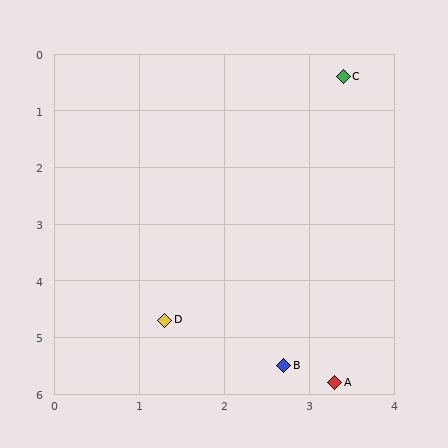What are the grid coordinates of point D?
Point D is at approximately (1.3, 4.7).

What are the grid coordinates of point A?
Point A is at approximately (3.3, 5.8).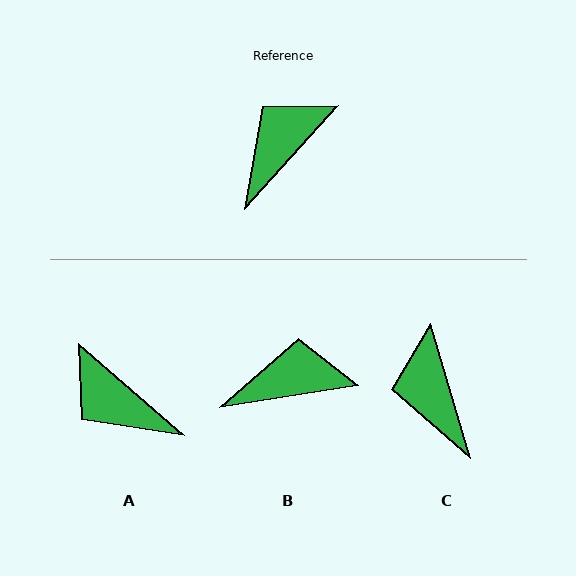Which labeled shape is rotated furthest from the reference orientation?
A, about 91 degrees away.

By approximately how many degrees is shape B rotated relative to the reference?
Approximately 38 degrees clockwise.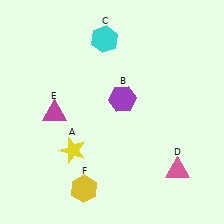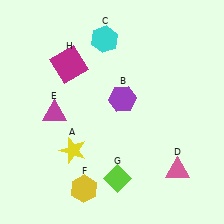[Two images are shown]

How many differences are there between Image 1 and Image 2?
There are 2 differences between the two images.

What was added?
A lime diamond (G), a magenta square (H) were added in Image 2.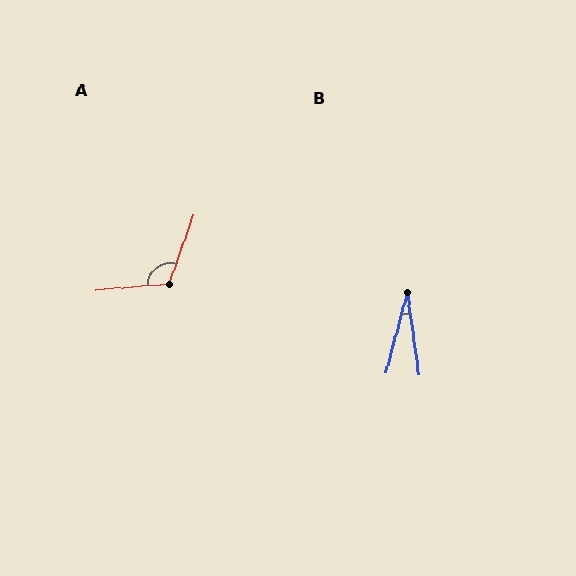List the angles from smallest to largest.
B (23°), A (114°).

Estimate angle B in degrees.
Approximately 23 degrees.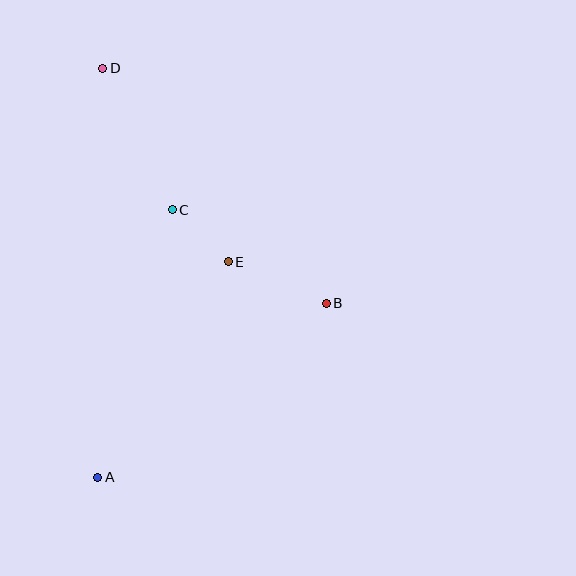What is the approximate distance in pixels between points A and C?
The distance between A and C is approximately 278 pixels.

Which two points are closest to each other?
Points C and E are closest to each other.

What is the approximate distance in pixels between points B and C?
The distance between B and C is approximately 180 pixels.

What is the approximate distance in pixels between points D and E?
The distance between D and E is approximately 231 pixels.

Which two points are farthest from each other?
Points A and D are farthest from each other.